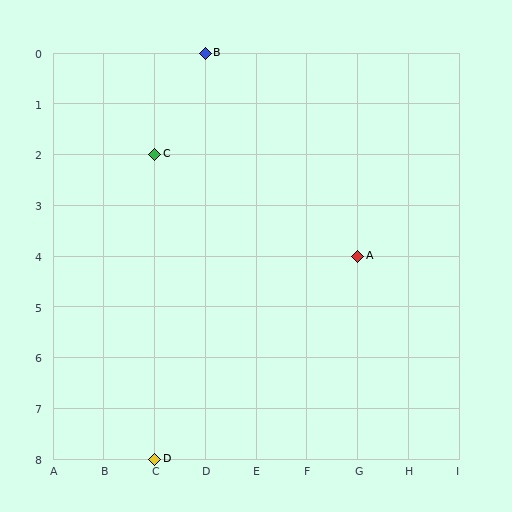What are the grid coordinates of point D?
Point D is at grid coordinates (C, 8).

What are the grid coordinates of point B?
Point B is at grid coordinates (D, 0).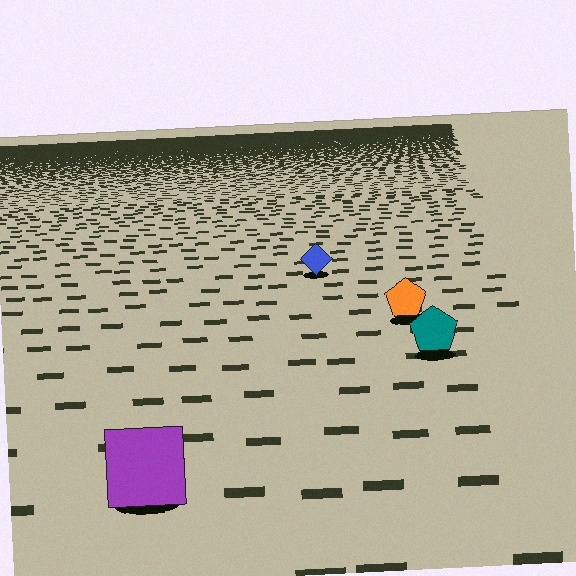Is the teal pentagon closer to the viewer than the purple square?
No. The purple square is closer — you can tell from the texture gradient: the ground texture is coarser near it.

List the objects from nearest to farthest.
From nearest to farthest: the purple square, the teal pentagon, the orange pentagon, the blue diamond.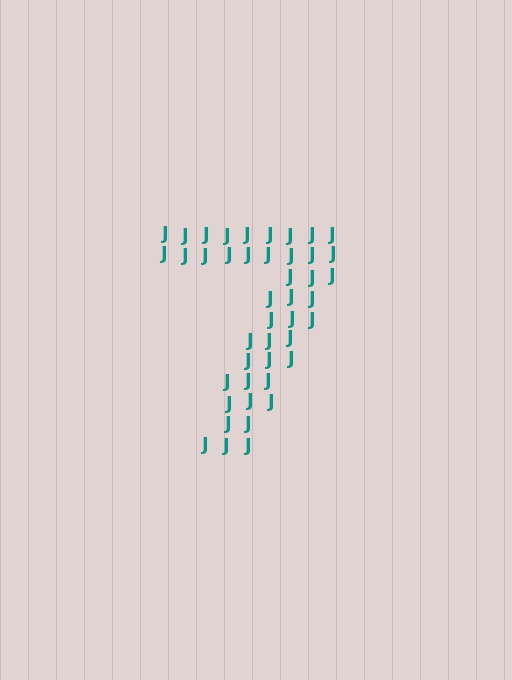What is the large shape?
The large shape is the digit 7.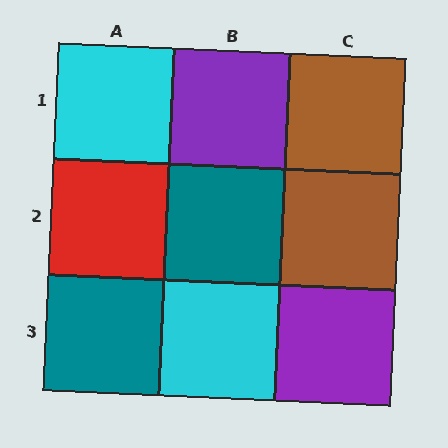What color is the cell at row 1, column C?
Brown.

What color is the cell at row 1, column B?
Purple.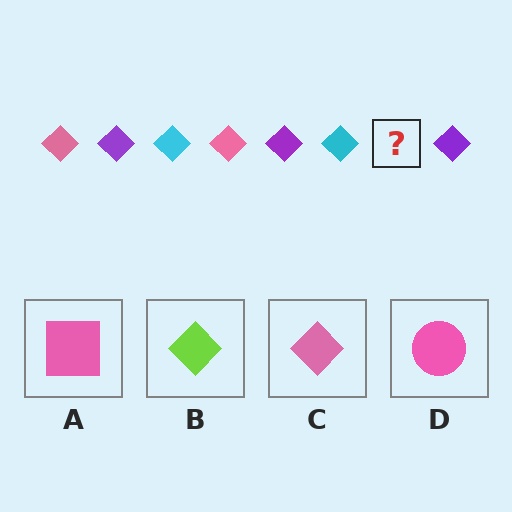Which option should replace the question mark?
Option C.